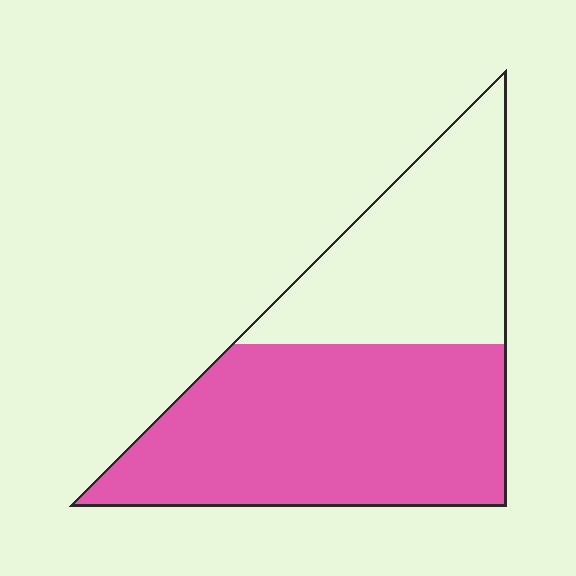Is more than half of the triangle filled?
Yes.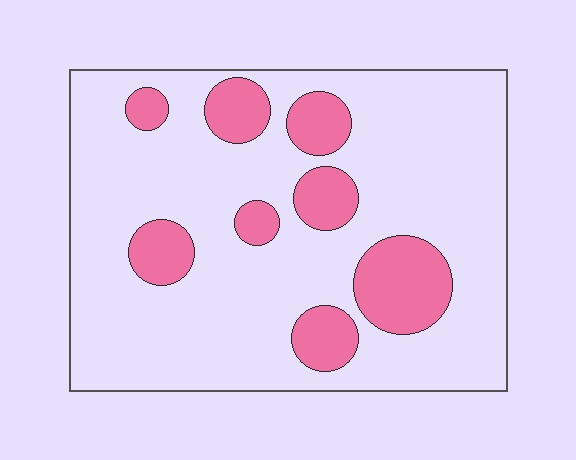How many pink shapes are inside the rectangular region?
8.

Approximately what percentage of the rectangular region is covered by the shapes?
Approximately 20%.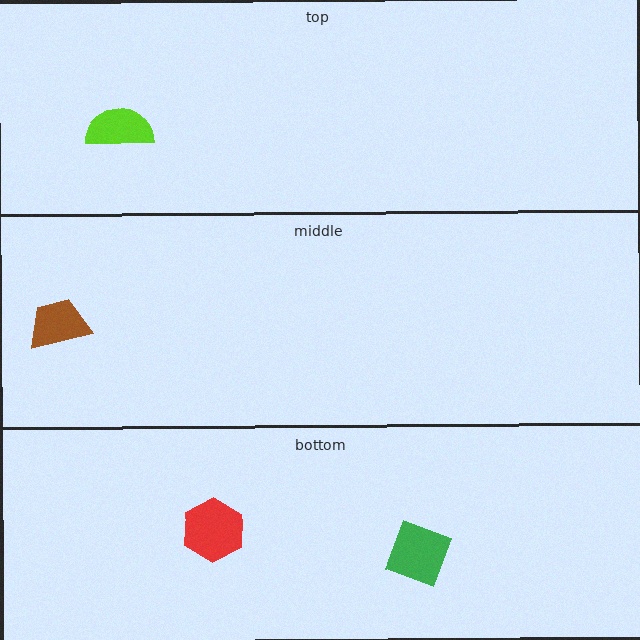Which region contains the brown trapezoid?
The middle region.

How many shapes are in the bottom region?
2.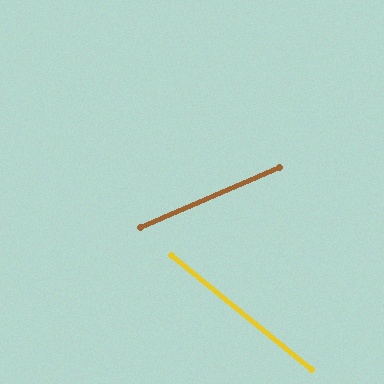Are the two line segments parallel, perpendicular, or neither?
Neither parallel nor perpendicular — they differ by about 62°.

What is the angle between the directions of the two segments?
Approximately 62 degrees.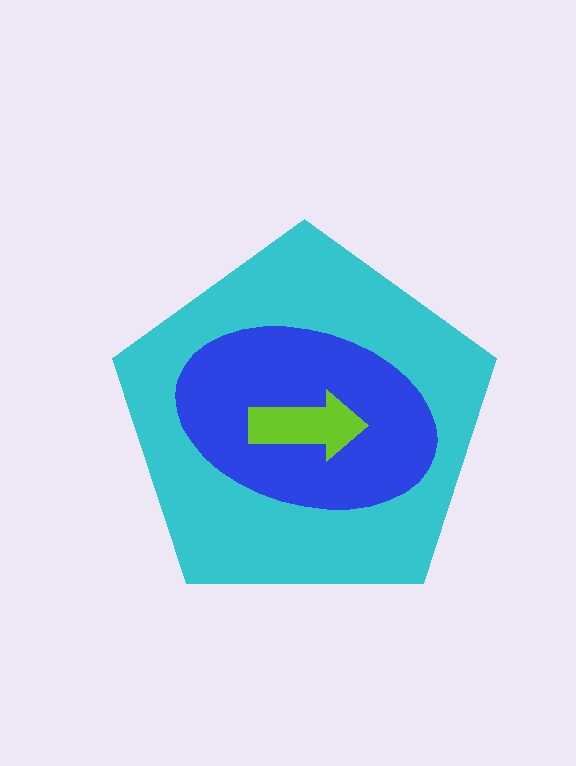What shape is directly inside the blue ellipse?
The lime arrow.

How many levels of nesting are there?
3.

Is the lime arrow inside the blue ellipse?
Yes.